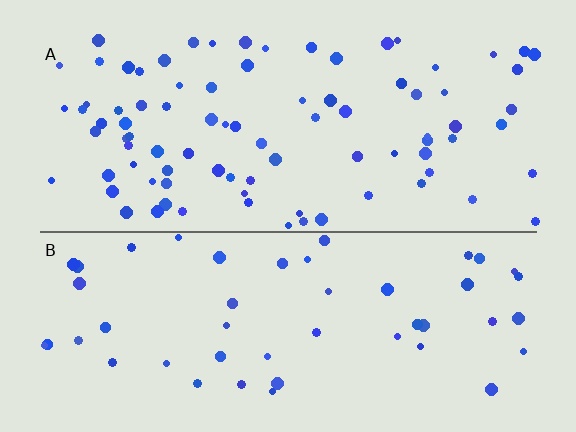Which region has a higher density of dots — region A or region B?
A (the top).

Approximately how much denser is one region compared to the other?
Approximately 1.8× — region A over region B.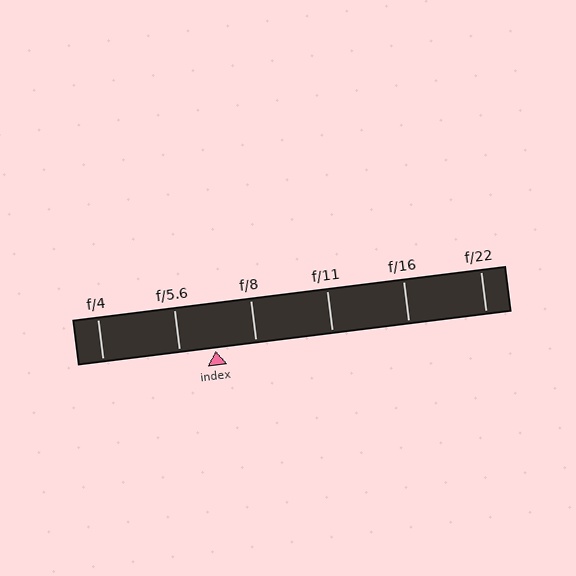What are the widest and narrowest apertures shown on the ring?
The widest aperture shown is f/4 and the narrowest is f/22.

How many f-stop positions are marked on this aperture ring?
There are 6 f-stop positions marked.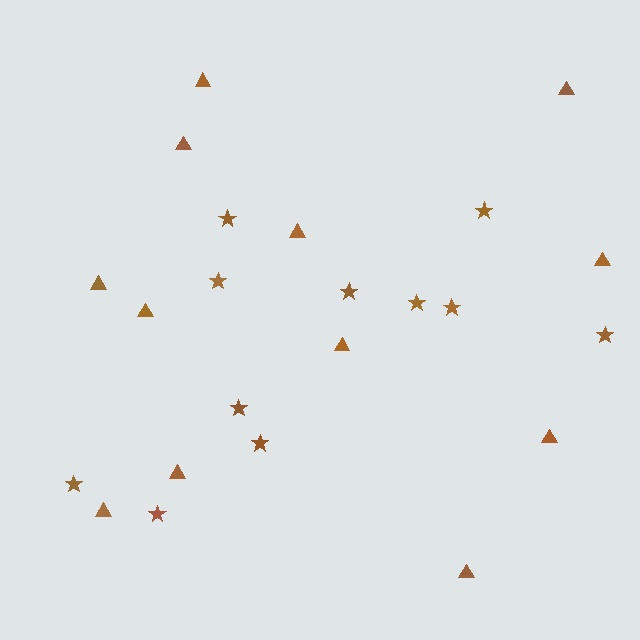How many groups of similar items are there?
There are 2 groups: one group of stars (11) and one group of triangles (12).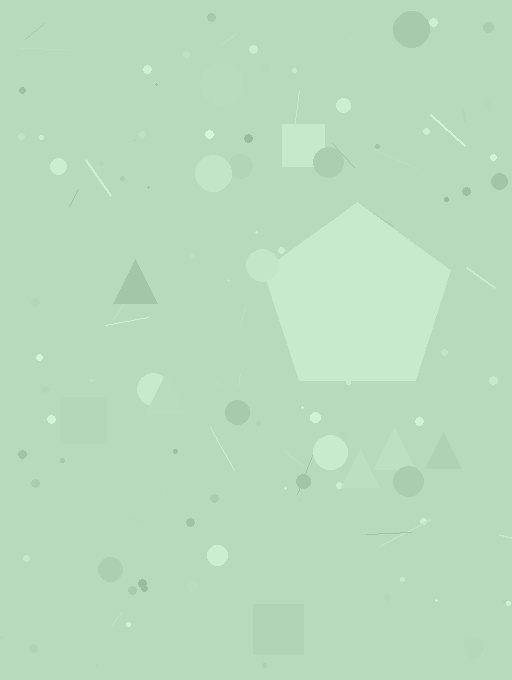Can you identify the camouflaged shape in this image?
The camouflaged shape is a pentagon.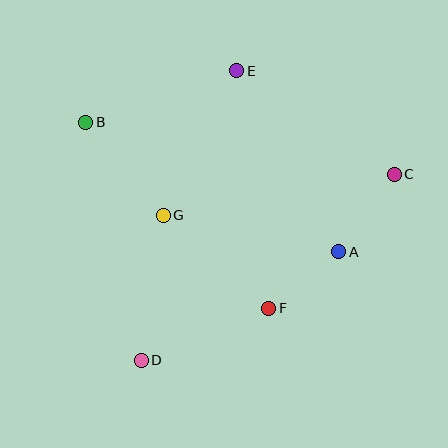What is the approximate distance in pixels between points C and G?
The distance between C and G is approximately 235 pixels.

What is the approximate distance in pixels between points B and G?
The distance between B and G is approximately 121 pixels.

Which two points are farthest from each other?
Points C and D are farthest from each other.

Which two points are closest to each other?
Points A and F are closest to each other.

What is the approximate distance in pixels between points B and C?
The distance between B and C is approximately 313 pixels.